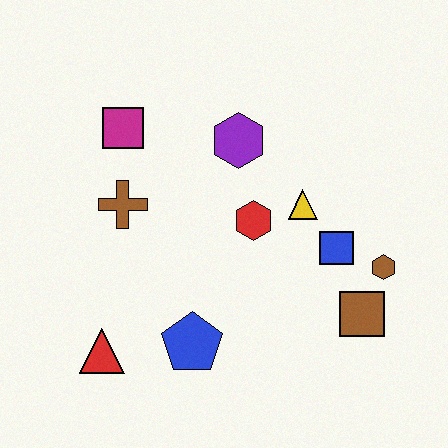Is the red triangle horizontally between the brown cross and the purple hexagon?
No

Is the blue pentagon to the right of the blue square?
No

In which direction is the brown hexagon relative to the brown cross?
The brown hexagon is to the right of the brown cross.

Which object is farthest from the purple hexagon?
The red triangle is farthest from the purple hexagon.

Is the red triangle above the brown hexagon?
No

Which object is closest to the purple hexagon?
The red hexagon is closest to the purple hexagon.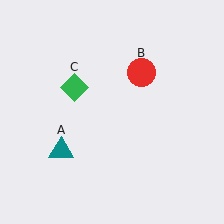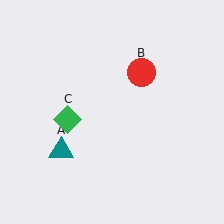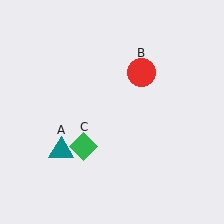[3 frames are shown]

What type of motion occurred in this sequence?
The green diamond (object C) rotated counterclockwise around the center of the scene.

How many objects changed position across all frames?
1 object changed position: green diamond (object C).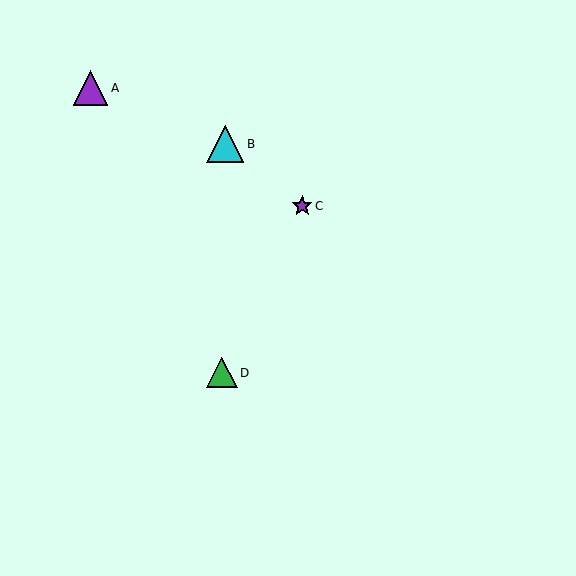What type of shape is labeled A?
Shape A is a purple triangle.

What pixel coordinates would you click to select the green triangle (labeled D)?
Click at (222, 373) to select the green triangle D.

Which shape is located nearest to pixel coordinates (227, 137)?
The cyan triangle (labeled B) at (225, 144) is nearest to that location.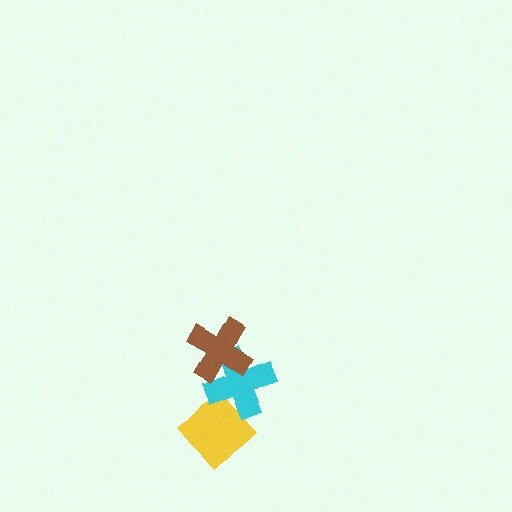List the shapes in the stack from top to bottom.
From top to bottom: the brown cross, the cyan cross, the yellow diamond.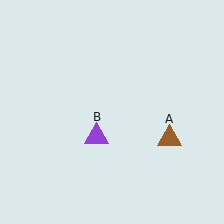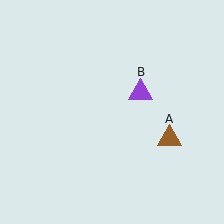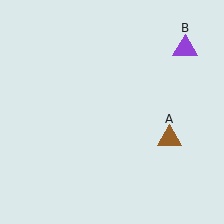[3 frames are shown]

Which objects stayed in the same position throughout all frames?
Brown triangle (object A) remained stationary.